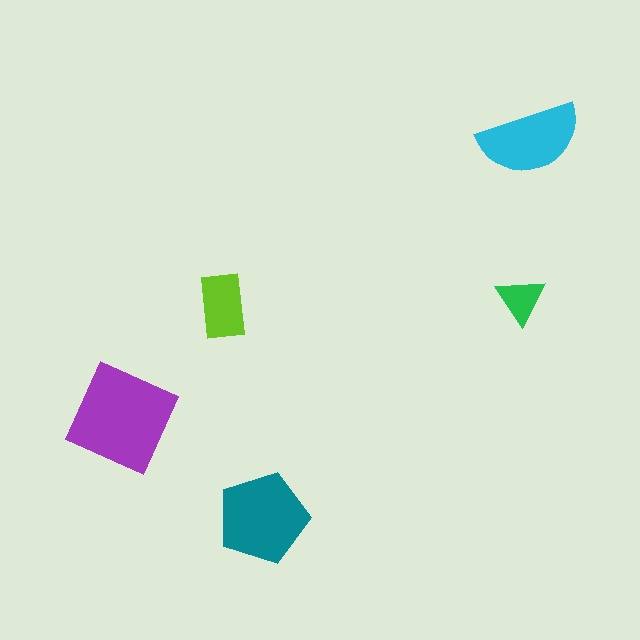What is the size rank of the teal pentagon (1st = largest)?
2nd.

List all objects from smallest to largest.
The green triangle, the lime rectangle, the cyan semicircle, the teal pentagon, the purple square.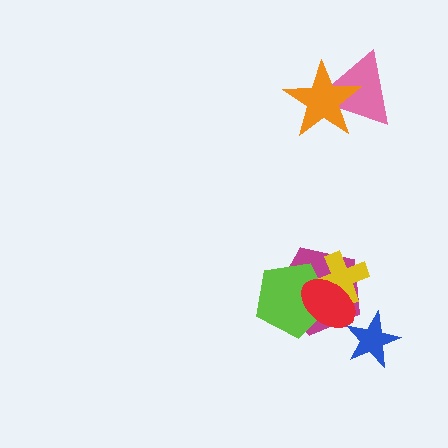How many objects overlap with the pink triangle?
1 object overlaps with the pink triangle.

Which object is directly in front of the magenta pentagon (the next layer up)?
The yellow cross is directly in front of the magenta pentagon.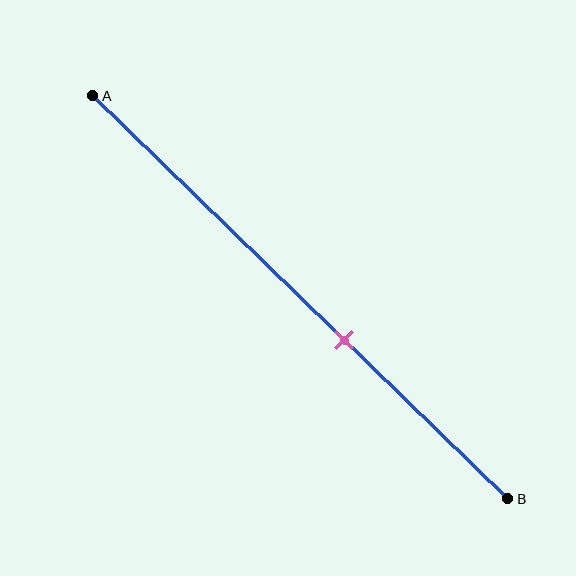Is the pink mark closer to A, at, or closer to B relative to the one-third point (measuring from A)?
The pink mark is closer to point B than the one-third point of segment AB.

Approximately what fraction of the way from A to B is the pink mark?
The pink mark is approximately 60% of the way from A to B.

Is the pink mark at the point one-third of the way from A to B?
No, the mark is at about 60% from A, not at the 33% one-third point.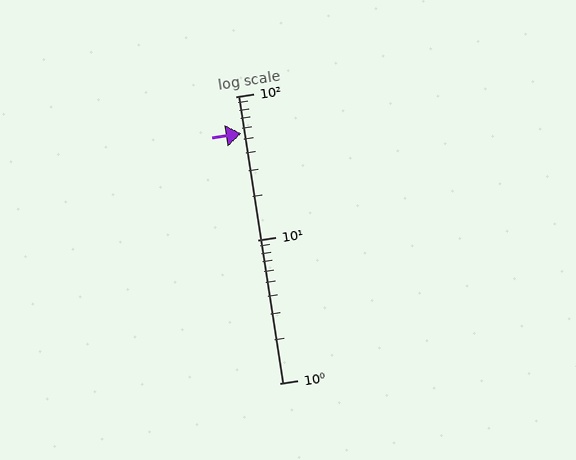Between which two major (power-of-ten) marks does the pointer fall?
The pointer is between 10 and 100.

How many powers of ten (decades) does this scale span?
The scale spans 2 decades, from 1 to 100.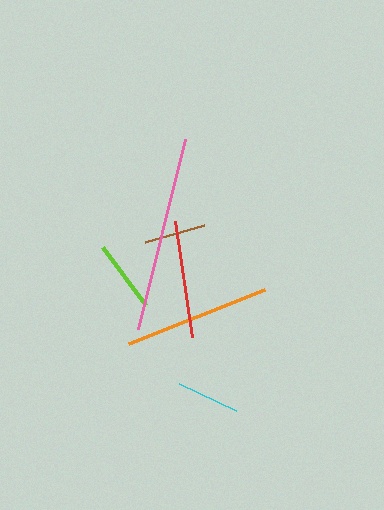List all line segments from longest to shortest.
From longest to shortest: pink, orange, red, lime, cyan, brown.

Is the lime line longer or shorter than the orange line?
The orange line is longer than the lime line.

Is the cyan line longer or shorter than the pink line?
The pink line is longer than the cyan line.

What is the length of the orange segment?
The orange segment is approximately 145 pixels long.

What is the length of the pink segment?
The pink segment is approximately 196 pixels long.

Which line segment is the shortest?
The brown line is the shortest at approximately 61 pixels.